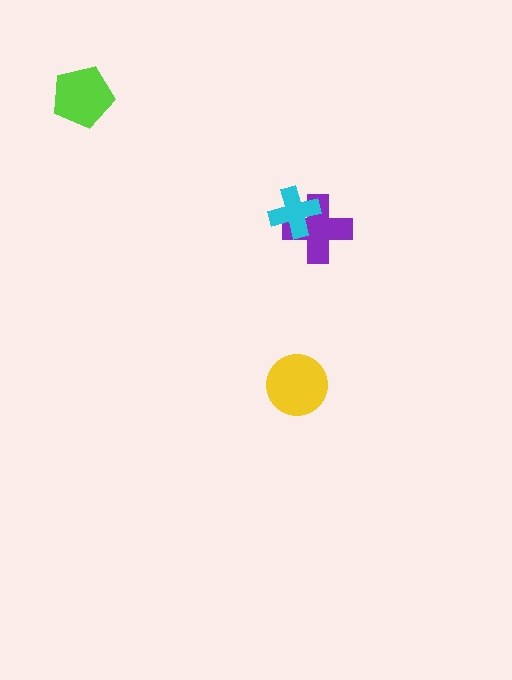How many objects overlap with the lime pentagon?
0 objects overlap with the lime pentagon.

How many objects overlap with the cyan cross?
1 object overlaps with the cyan cross.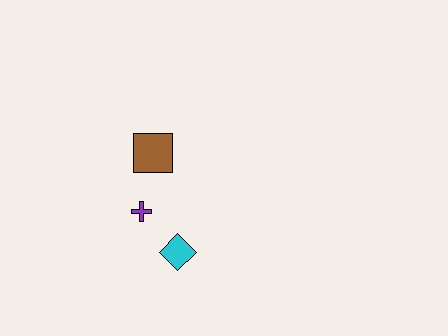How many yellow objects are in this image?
There are no yellow objects.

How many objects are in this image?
There are 3 objects.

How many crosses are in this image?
There is 1 cross.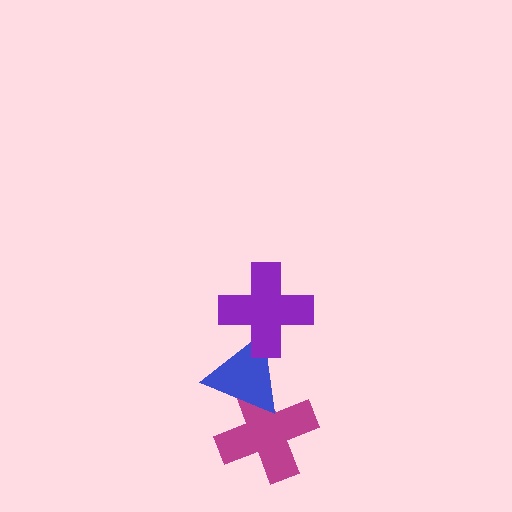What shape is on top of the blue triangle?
The purple cross is on top of the blue triangle.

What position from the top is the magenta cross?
The magenta cross is 3rd from the top.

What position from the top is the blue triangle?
The blue triangle is 2nd from the top.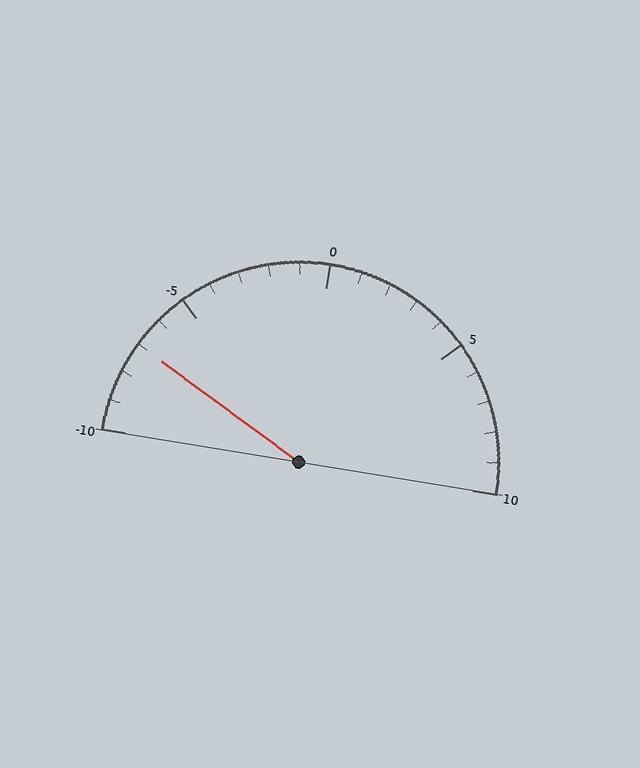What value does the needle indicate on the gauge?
The needle indicates approximately -7.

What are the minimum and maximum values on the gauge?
The gauge ranges from -10 to 10.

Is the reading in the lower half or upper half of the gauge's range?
The reading is in the lower half of the range (-10 to 10).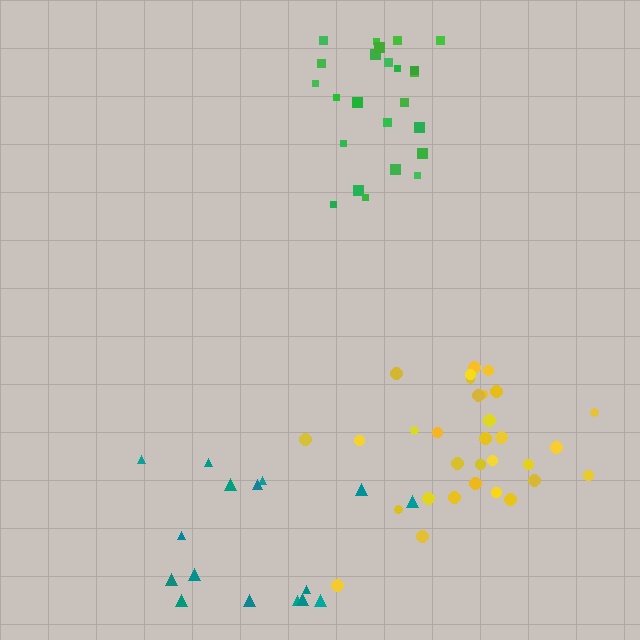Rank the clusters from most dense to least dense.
green, yellow, teal.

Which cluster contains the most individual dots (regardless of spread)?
Yellow (31).